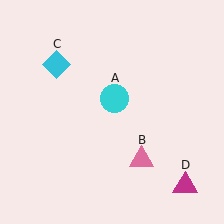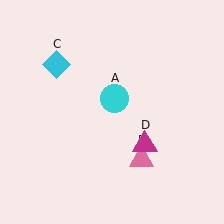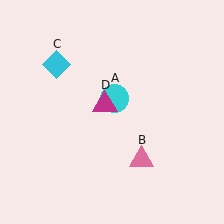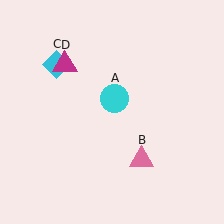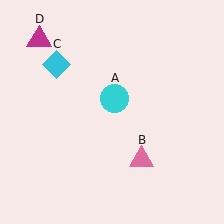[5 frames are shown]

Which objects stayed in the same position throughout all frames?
Cyan circle (object A) and pink triangle (object B) and cyan diamond (object C) remained stationary.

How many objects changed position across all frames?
1 object changed position: magenta triangle (object D).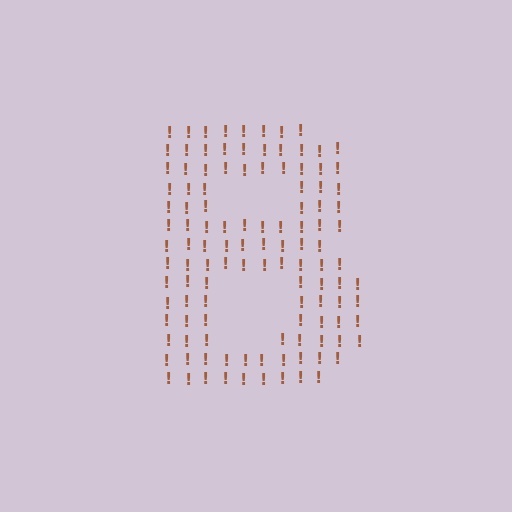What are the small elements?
The small elements are exclamation marks.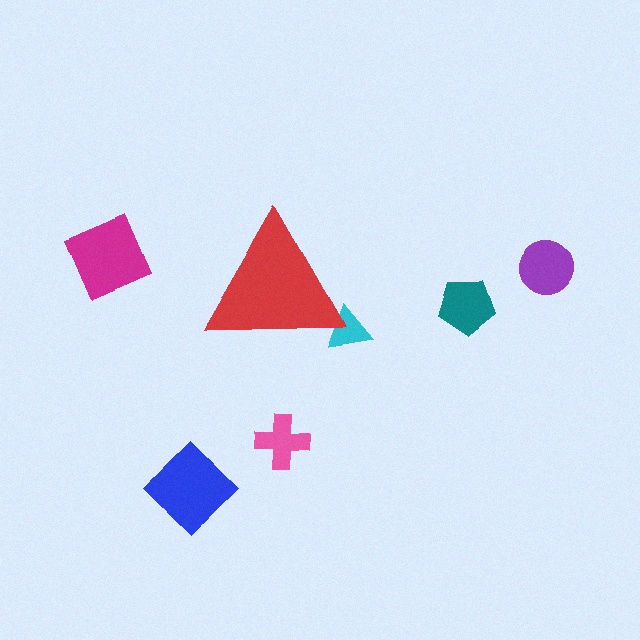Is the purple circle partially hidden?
No, the purple circle is fully visible.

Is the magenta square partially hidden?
No, the magenta square is fully visible.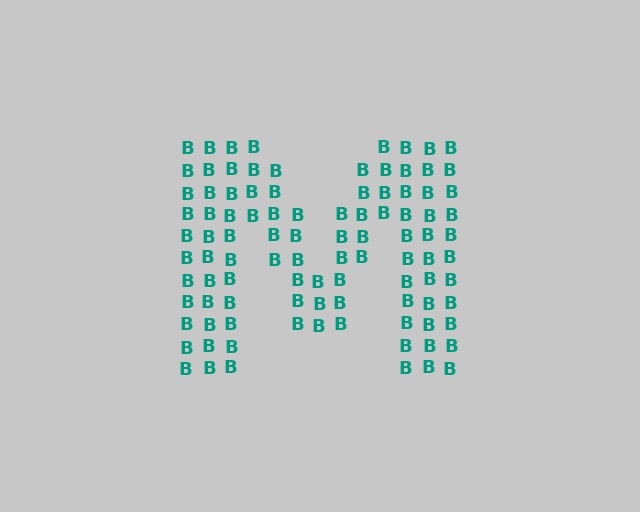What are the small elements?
The small elements are letter B's.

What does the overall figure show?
The overall figure shows the letter M.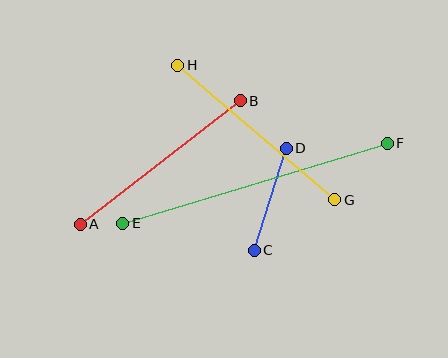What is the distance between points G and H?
The distance is approximately 207 pixels.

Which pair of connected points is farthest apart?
Points E and F are farthest apart.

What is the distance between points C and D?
The distance is approximately 107 pixels.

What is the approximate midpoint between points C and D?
The midpoint is at approximately (270, 199) pixels.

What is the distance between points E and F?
The distance is approximately 276 pixels.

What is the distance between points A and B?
The distance is approximately 202 pixels.